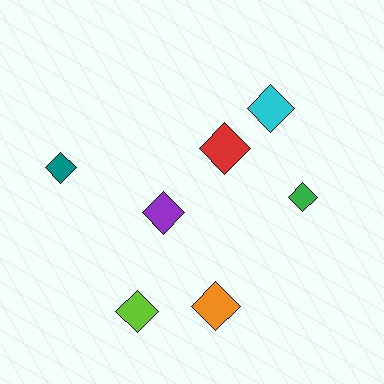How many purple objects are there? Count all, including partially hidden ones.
There is 1 purple object.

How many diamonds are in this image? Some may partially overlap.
There are 7 diamonds.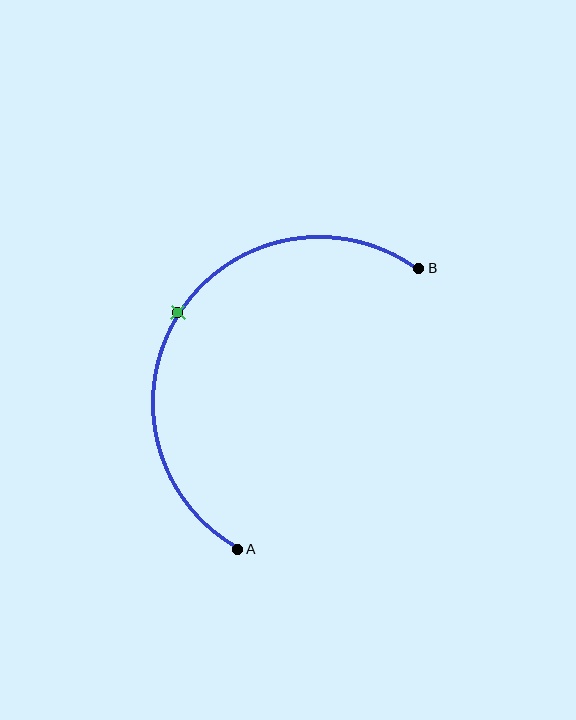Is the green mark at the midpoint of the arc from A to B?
Yes. The green mark lies on the arc at equal arc-length from both A and B — it is the arc midpoint.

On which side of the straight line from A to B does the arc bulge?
The arc bulges to the left of the straight line connecting A and B.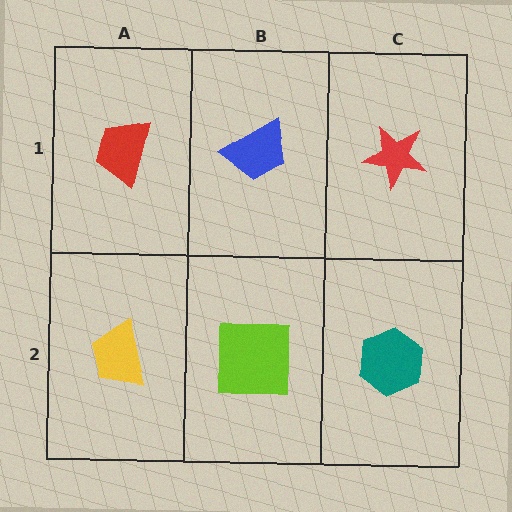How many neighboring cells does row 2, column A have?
2.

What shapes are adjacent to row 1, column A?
A yellow trapezoid (row 2, column A), a blue trapezoid (row 1, column B).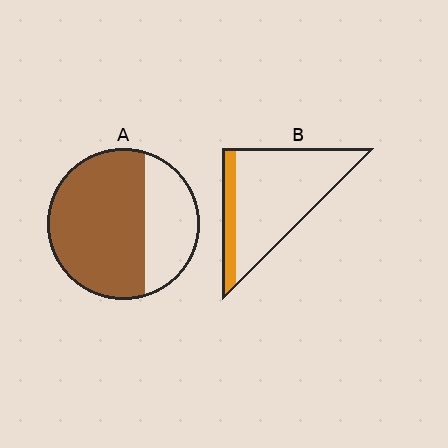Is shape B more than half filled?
No.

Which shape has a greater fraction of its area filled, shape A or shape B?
Shape A.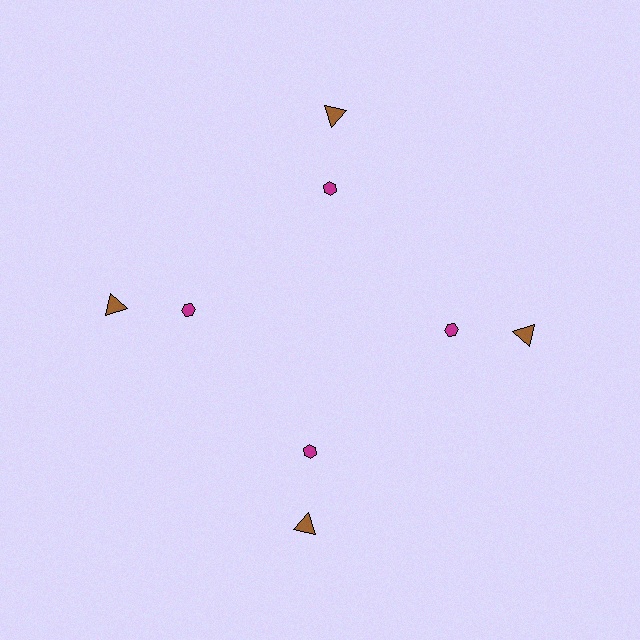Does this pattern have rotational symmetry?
Yes, this pattern has 4-fold rotational symmetry. It looks the same after rotating 90 degrees around the center.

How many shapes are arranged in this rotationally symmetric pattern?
There are 8 shapes, arranged in 4 groups of 2.